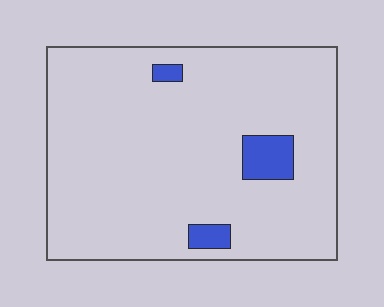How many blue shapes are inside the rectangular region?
3.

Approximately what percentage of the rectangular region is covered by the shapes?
Approximately 5%.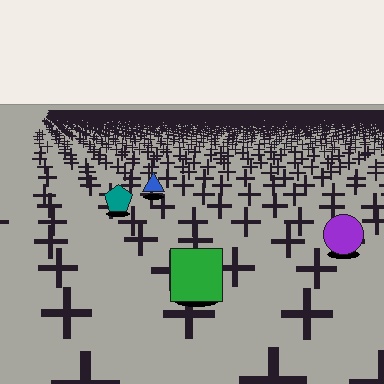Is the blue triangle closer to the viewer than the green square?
No. The green square is closer — you can tell from the texture gradient: the ground texture is coarser near it.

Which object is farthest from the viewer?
The blue triangle is farthest from the viewer. It appears smaller and the ground texture around it is denser.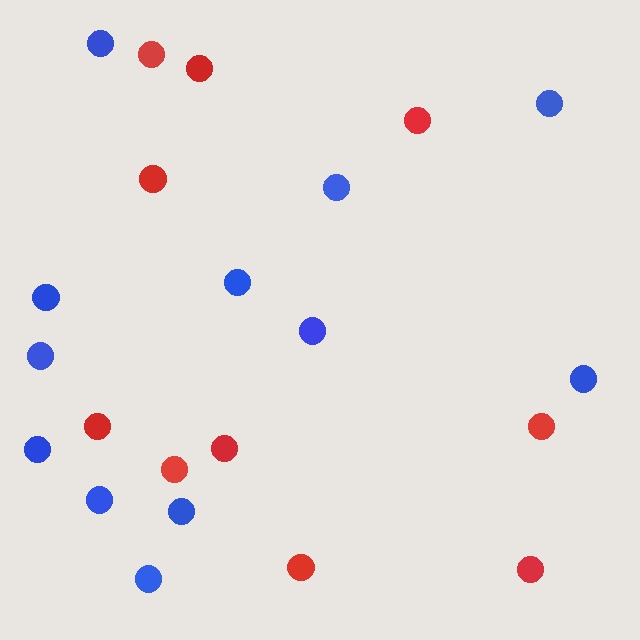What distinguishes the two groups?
There are 2 groups: one group of red circles (10) and one group of blue circles (12).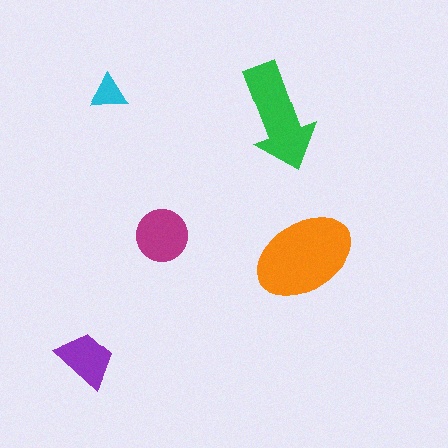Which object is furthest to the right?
The orange ellipse is rightmost.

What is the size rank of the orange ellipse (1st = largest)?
1st.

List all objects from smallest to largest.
The cyan triangle, the purple trapezoid, the magenta circle, the green arrow, the orange ellipse.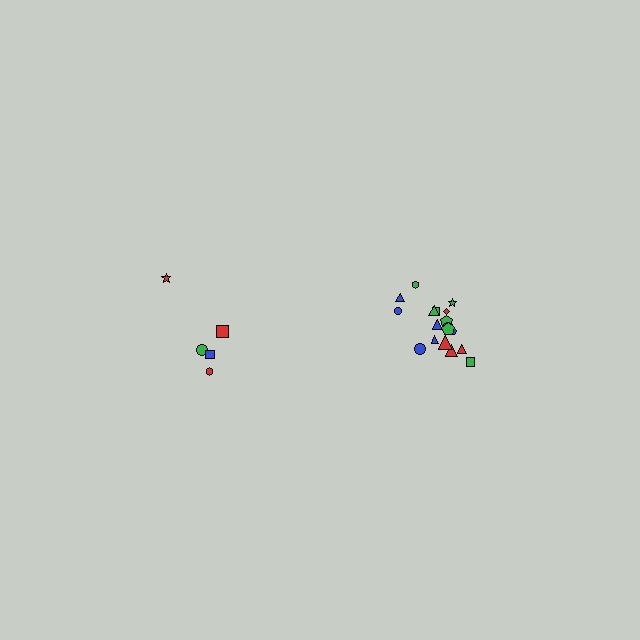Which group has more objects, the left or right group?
The right group.